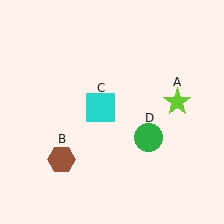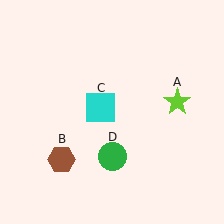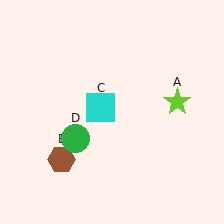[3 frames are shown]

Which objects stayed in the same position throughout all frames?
Lime star (object A) and brown hexagon (object B) and cyan square (object C) remained stationary.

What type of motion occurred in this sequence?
The green circle (object D) rotated clockwise around the center of the scene.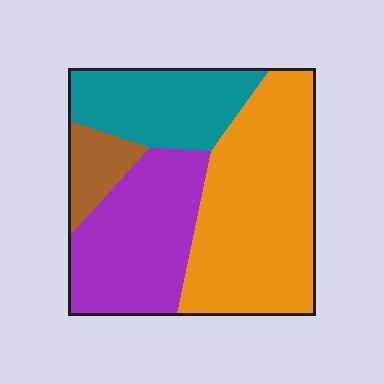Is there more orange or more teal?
Orange.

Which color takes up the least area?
Brown, at roughly 10%.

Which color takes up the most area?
Orange, at roughly 45%.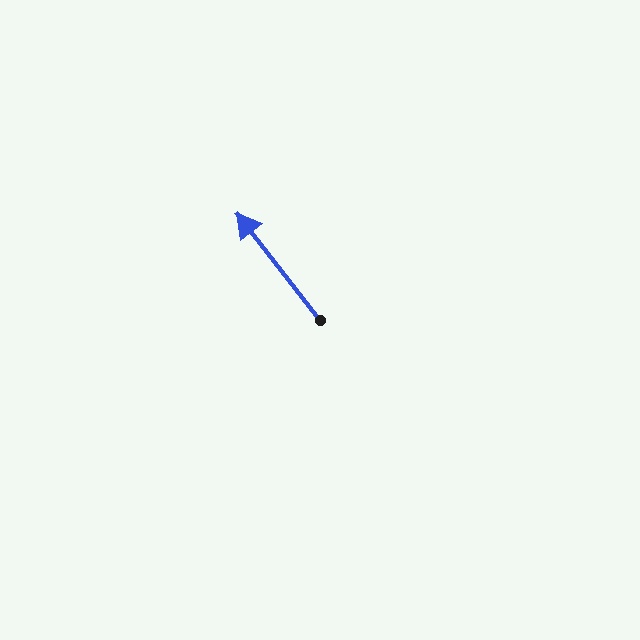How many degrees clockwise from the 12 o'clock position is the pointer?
Approximately 322 degrees.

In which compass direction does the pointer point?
Northwest.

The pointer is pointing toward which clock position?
Roughly 11 o'clock.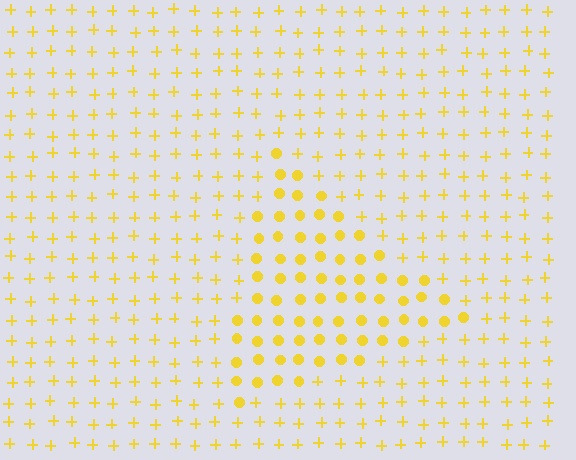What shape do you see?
I see a triangle.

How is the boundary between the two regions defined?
The boundary is defined by a change in element shape: circles inside vs. plus signs outside. All elements share the same color and spacing.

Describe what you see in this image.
The image is filled with small yellow elements arranged in a uniform grid. A triangle-shaped region contains circles, while the surrounding area contains plus signs. The boundary is defined purely by the change in element shape.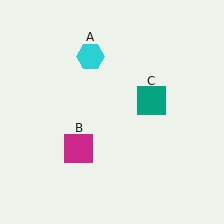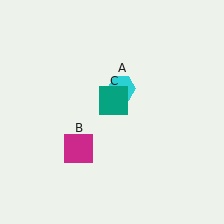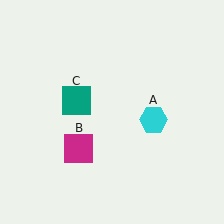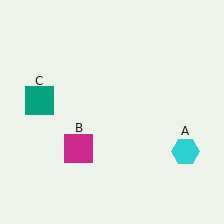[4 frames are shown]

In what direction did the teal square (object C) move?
The teal square (object C) moved left.